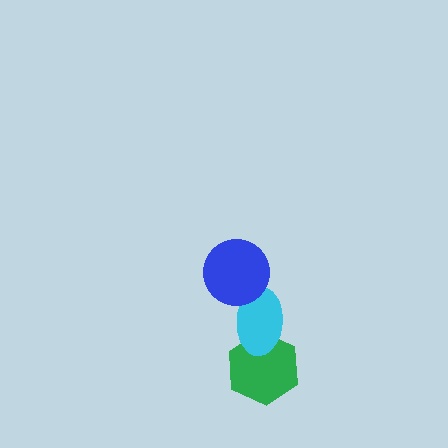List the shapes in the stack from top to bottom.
From top to bottom: the blue circle, the cyan ellipse, the green hexagon.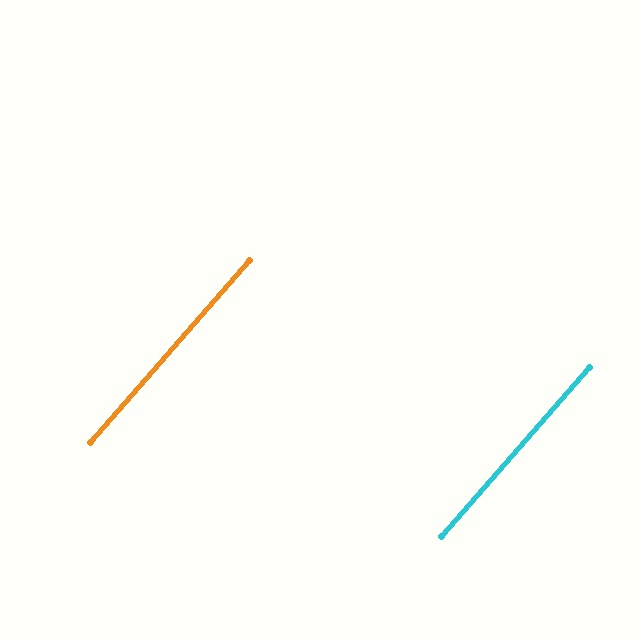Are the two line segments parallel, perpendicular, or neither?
Parallel — their directions differ by only 0.1°.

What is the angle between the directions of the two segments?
Approximately 0 degrees.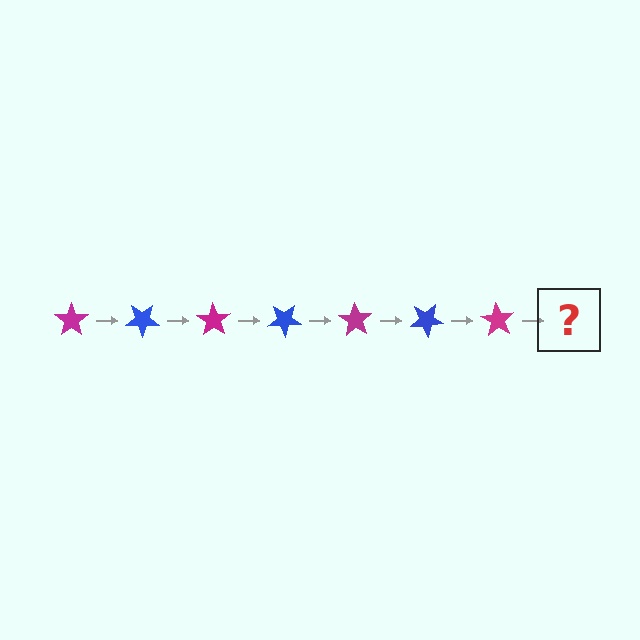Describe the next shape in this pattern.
It should be a blue star, rotated 245 degrees from the start.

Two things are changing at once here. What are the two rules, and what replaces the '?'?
The two rules are that it rotates 35 degrees each step and the color cycles through magenta and blue. The '?' should be a blue star, rotated 245 degrees from the start.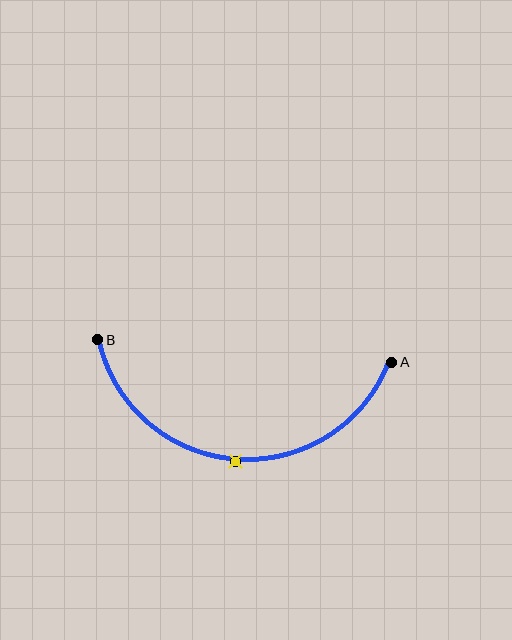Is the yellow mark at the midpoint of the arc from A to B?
Yes. The yellow mark lies on the arc at equal arc-length from both A and B — it is the arc midpoint.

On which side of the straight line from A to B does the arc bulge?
The arc bulges below the straight line connecting A and B.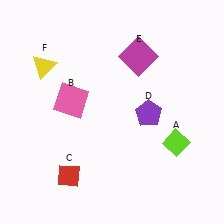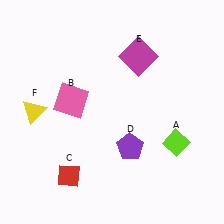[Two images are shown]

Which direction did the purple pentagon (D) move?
The purple pentagon (D) moved down.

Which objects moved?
The objects that moved are: the purple pentagon (D), the yellow triangle (F).